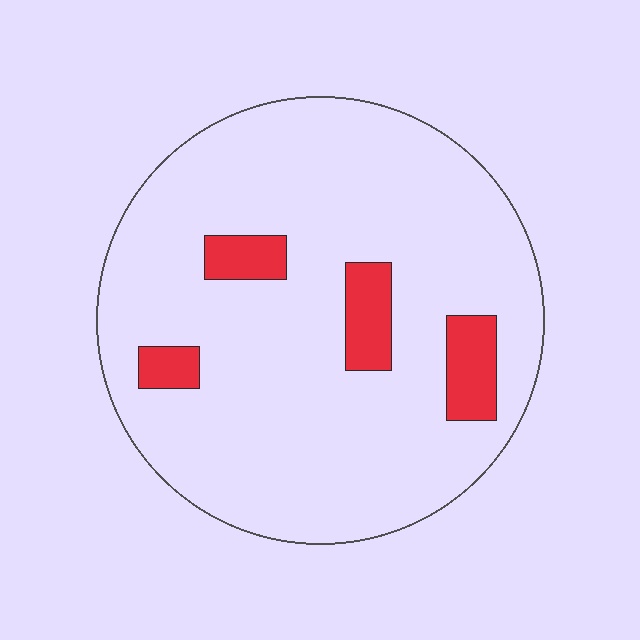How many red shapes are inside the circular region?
4.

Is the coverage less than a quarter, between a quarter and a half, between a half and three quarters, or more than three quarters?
Less than a quarter.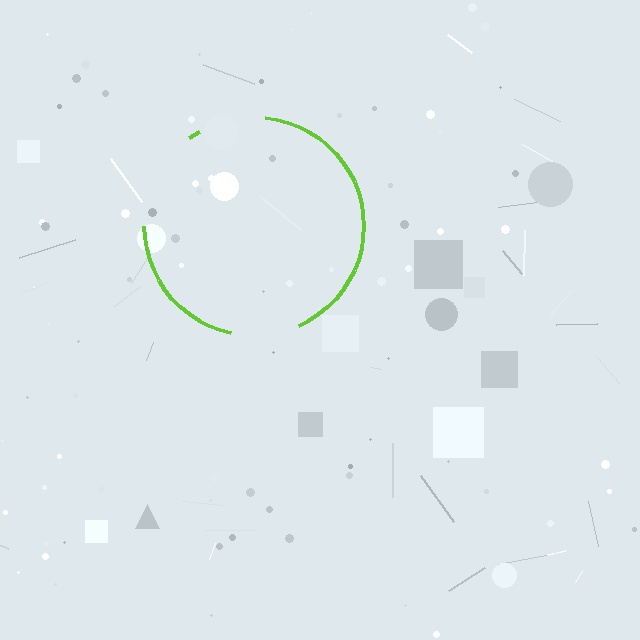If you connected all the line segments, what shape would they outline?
They would outline a circle.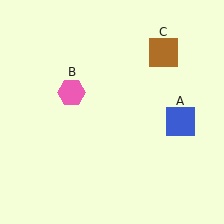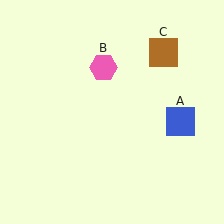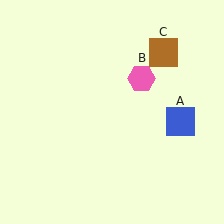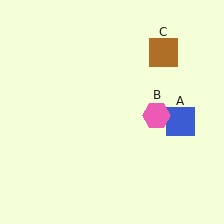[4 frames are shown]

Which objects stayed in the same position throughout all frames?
Blue square (object A) and brown square (object C) remained stationary.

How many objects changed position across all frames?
1 object changed position: pink hexagon (object B).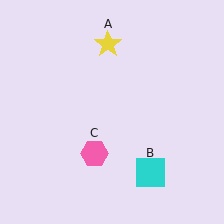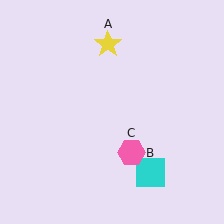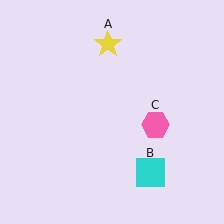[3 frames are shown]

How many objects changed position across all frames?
1 object changed position: pink hexagon (object C).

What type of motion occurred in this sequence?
The pink hexagon (object C) rotated counterclockwise around the center of the scene.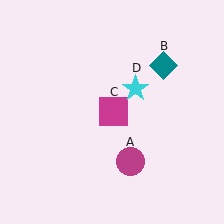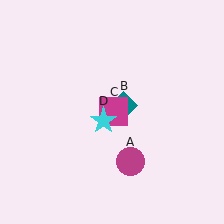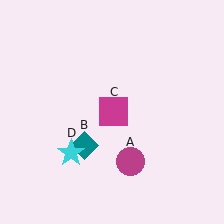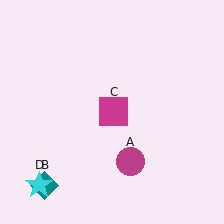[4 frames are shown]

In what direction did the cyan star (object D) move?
The cyan star (object D) moved down and to the left.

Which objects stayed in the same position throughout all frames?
Magenta circle (object A) and magenta square (object C) remained stationary.